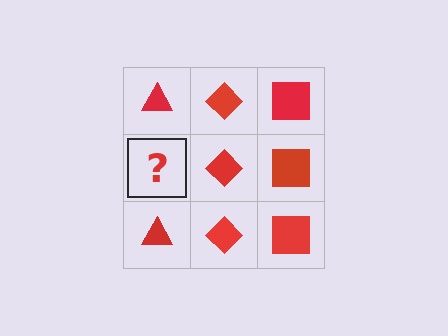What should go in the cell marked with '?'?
The missing cell should contain a red triangle.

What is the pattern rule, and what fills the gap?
The rule is that each column has a consistent shape. The gap should be filled with a red triangle.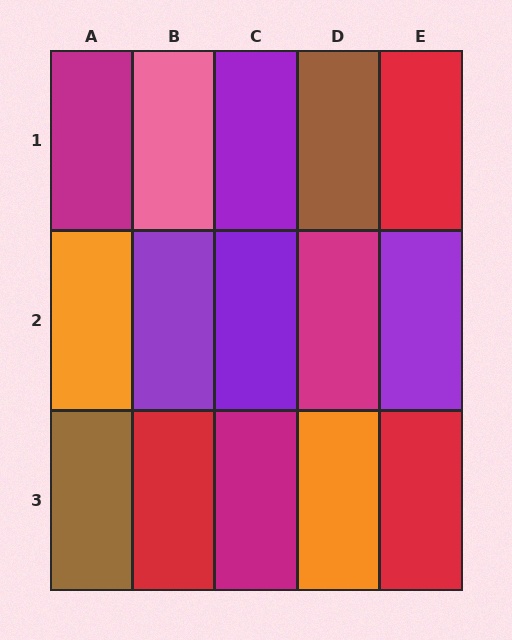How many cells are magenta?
3 cells are magenta.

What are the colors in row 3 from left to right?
Brown, red, magenta, orange, red.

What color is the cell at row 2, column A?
Orange.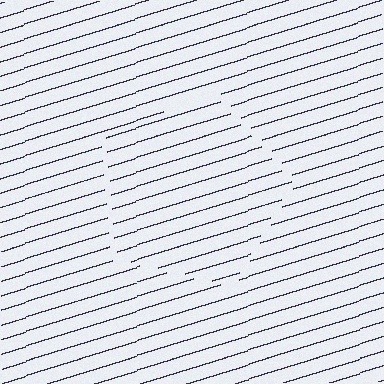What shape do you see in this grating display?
An illusory pentagon. The interior of the shape contains the same grating, shifted by half a period — the contour is defined by the phase discontinuity where line-ends from the inner and outer gratings abut.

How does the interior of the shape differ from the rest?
The interior of the shape contains the same grating, shifted by half a period — the contour is defined by the phase discontinuity where line-ends from the inner and outer gratings abut.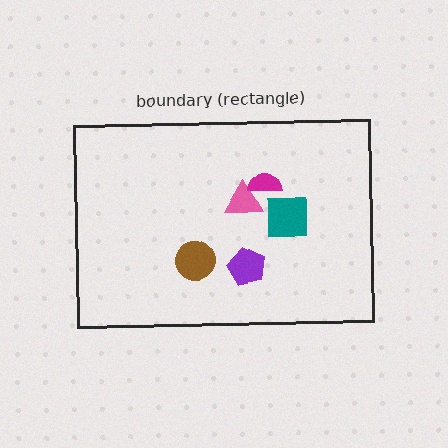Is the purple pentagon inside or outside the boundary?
Inside.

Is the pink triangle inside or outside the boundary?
Inside.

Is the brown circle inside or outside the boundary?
Inside.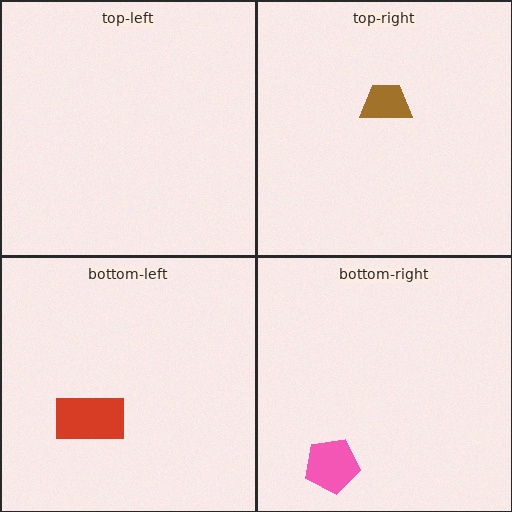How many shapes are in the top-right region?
1.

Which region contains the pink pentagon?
The bottom-right region.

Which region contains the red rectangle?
The bottom-left region.